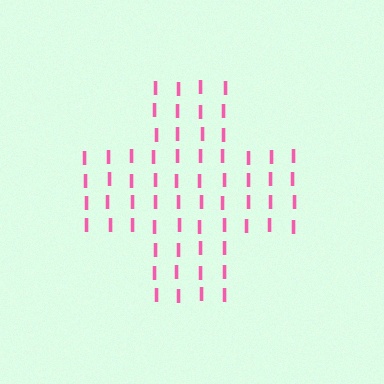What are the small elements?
The small elements are letter I's.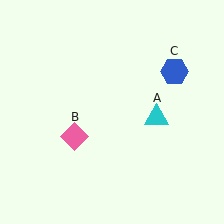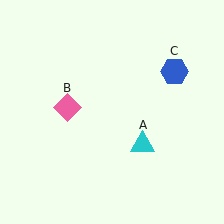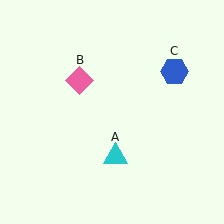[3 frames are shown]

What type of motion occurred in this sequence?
The cyan triangle (object A), pink diamond (object B) rotated clockwise around the center of the scene.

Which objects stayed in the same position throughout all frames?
Blue hexagon (object C) remained stationary.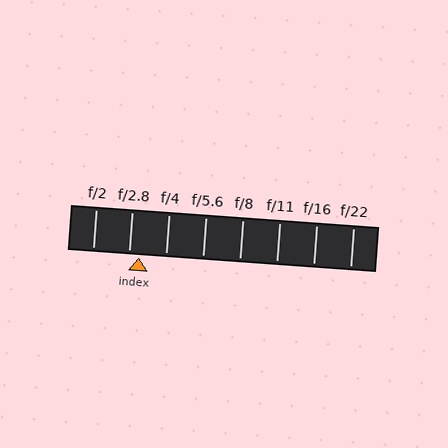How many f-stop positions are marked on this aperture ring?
There are 8 f-stop positions marked.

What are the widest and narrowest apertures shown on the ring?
The widest aperture shown is f/2 and the narrowest is f/22.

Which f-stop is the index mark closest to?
The index mark is closest to f/2.8.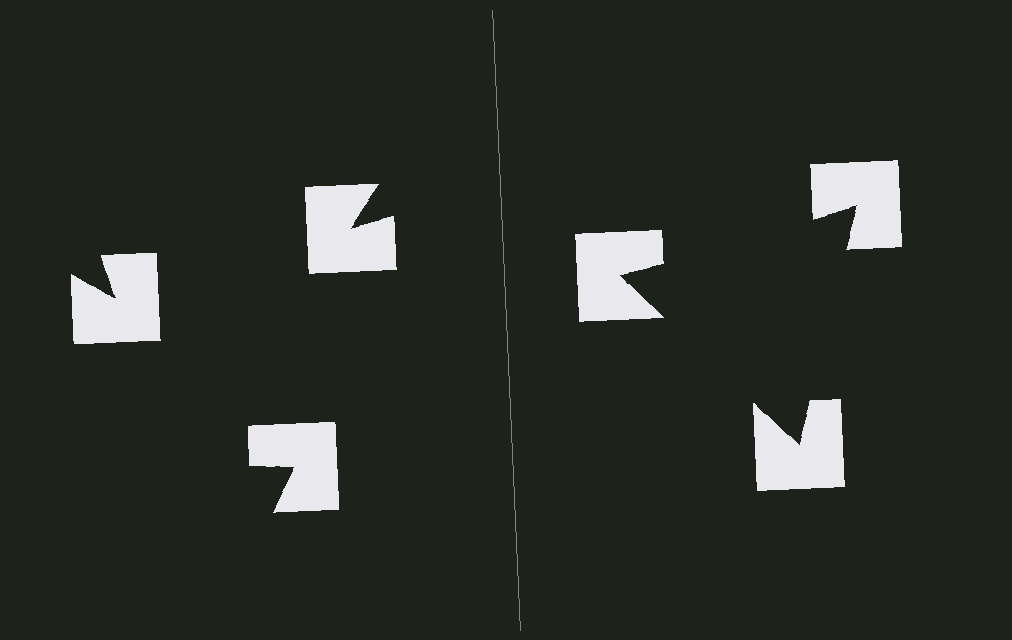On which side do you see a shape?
An illusory triangle appears on the right side. On the left side the wedge cuts are rotated, so no coherent shape forms.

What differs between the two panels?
The notched squares are positioned identically on both sides; only the wedge orientations differ. On the right they align to a triangle; on the left they are misaligned.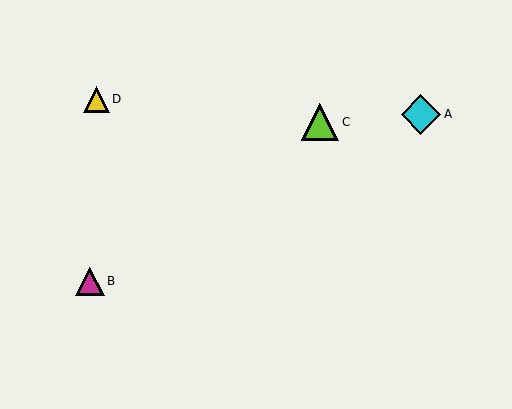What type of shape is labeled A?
Shape A is a cyan diamond.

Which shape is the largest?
The cyan diamond (labeled A) is the largest.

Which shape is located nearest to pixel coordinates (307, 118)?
The lime triangle (labeled C) at (320, 122) is nearest to that location.